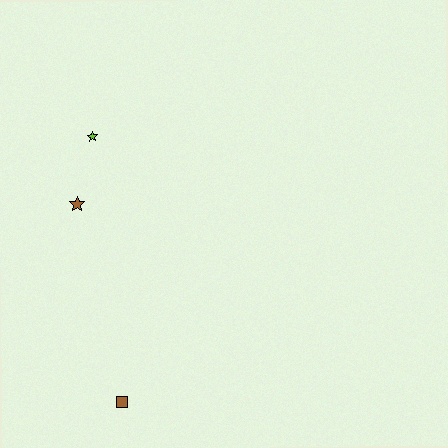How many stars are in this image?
There are 2 stars.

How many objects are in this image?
There are 3 objects.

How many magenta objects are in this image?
There are no magenta objects.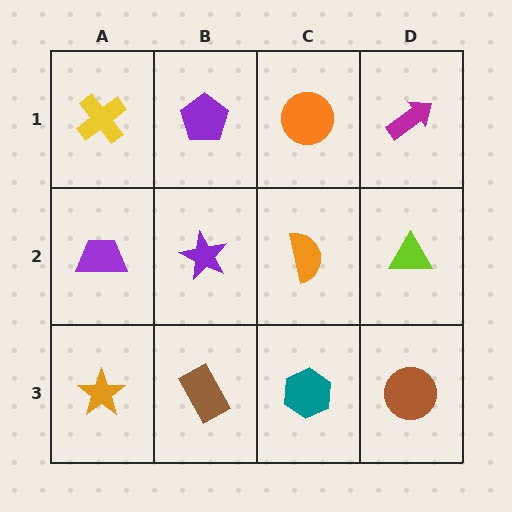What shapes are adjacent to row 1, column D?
A lime triangle (row 2, column D), an orange circle (row 1, column C).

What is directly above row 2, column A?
A yellow cross.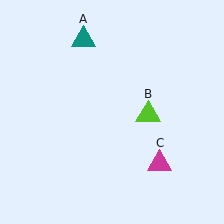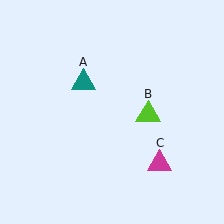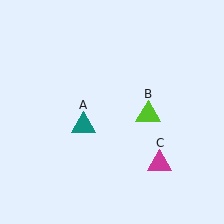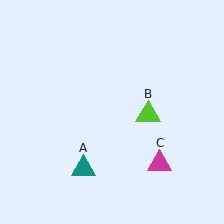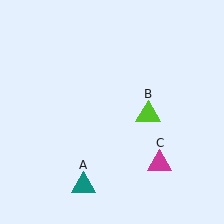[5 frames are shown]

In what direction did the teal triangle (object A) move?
The teal triangle (object A) moved down.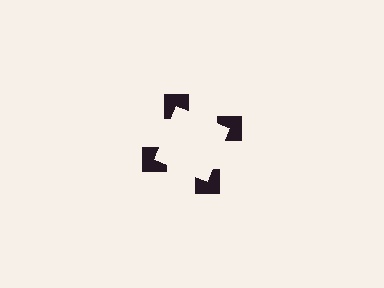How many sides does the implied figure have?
4 sides.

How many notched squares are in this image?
There are 4 — one at each vertex of the illusory square.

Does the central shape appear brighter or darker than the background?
It typically appears slightly brighter than the background, even though no actual brightness change is drawn.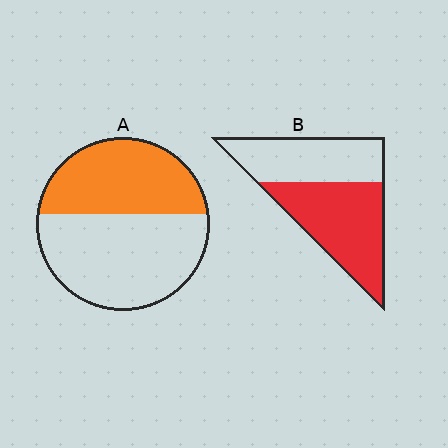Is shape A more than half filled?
No.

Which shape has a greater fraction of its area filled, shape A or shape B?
Shape B.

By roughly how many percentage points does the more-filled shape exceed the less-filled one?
By roughly 10 percentage points (B over A).